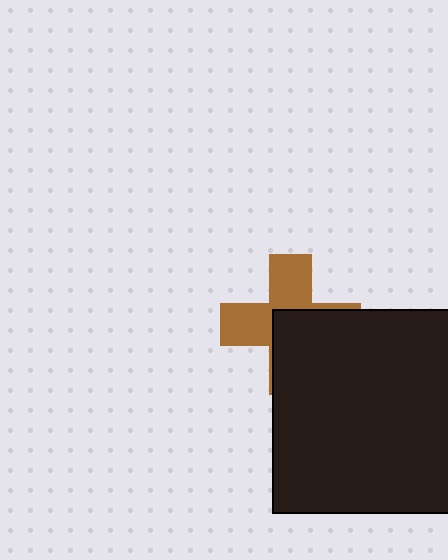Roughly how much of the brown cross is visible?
About half of it is visible (roughly 48%).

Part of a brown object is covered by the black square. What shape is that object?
It is a cross.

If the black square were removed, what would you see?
You would see the complete brown cross.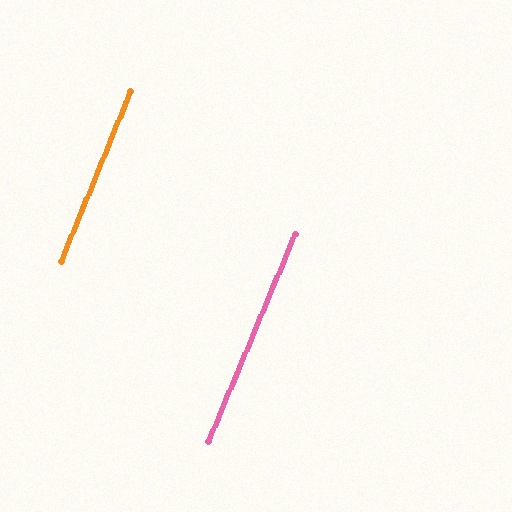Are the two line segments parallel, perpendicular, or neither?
Parallel — their directions differ by only 0.6°.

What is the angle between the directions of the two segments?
Approximately 1 degree.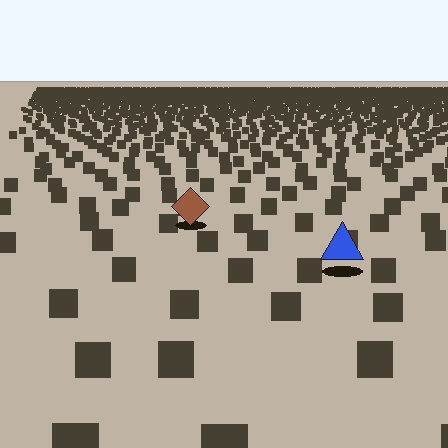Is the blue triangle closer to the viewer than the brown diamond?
Yes. The blue triangle is closer — you can tell from the texture gradient: the ground texture is coarser near it.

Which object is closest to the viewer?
The blue triangle is closest. The texture marks near it are larger and more spread out.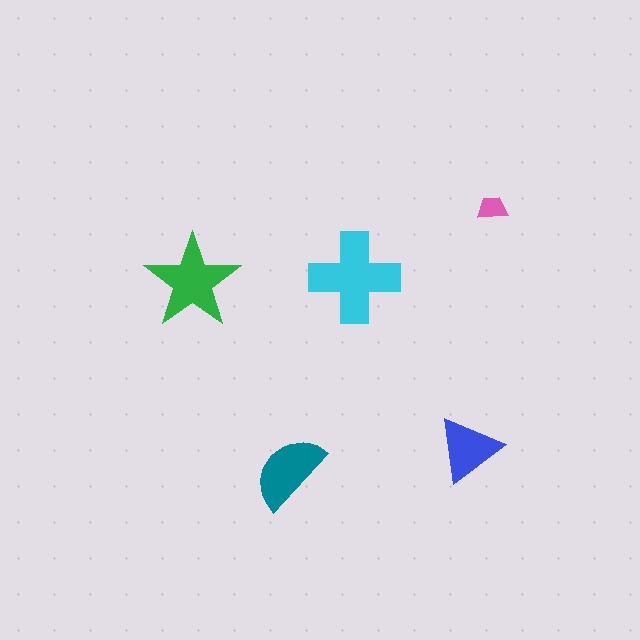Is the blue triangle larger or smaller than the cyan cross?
Smaller.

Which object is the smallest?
The pink trapezoid.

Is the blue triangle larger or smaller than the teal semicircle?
Smaller.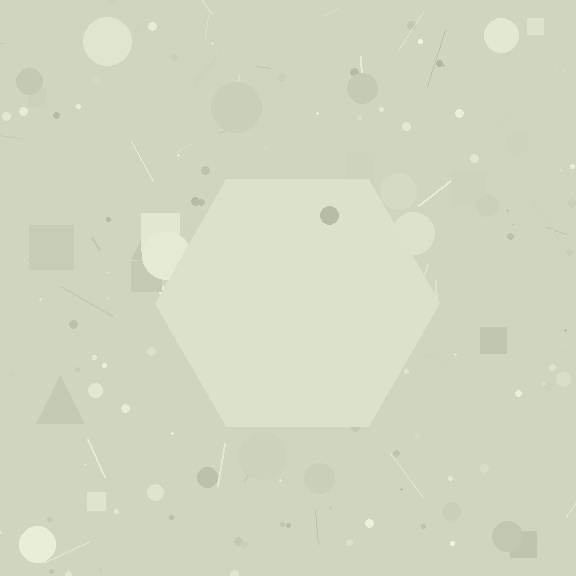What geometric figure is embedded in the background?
A hexagon is embedded in the background.